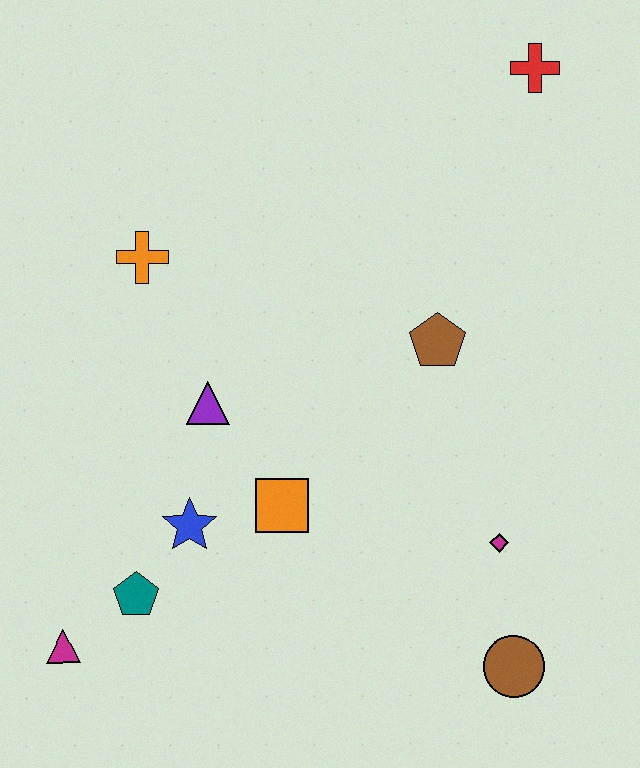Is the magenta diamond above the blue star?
No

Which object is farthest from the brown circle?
The red cross is farthest from the brown circle.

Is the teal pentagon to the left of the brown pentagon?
Yes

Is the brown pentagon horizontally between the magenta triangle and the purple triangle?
No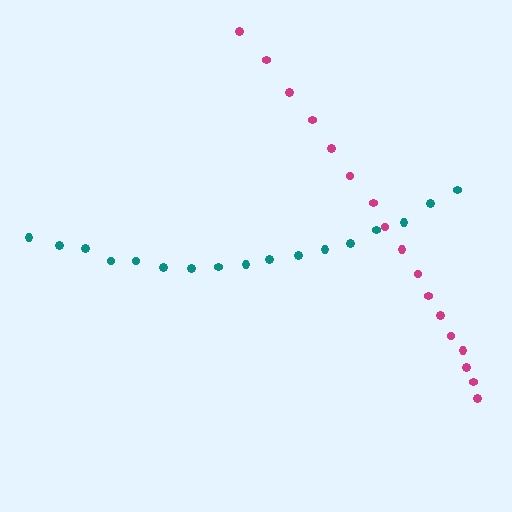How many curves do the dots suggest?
There are 2 distinct paths.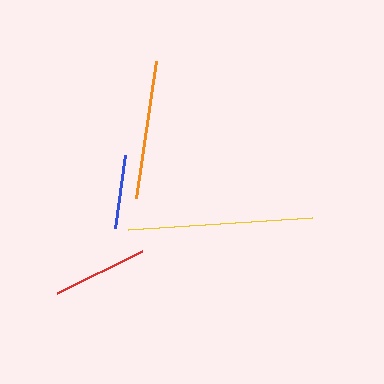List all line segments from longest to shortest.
From longest to shortest: yellow, orange, red, blue.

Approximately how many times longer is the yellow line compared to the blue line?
The yellow line is approximately 2.5 times the length of the blue line.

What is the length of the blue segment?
The blue segment is approximately 73 pixels long.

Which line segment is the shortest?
The blue line is the shortest at approximately 73 pixels.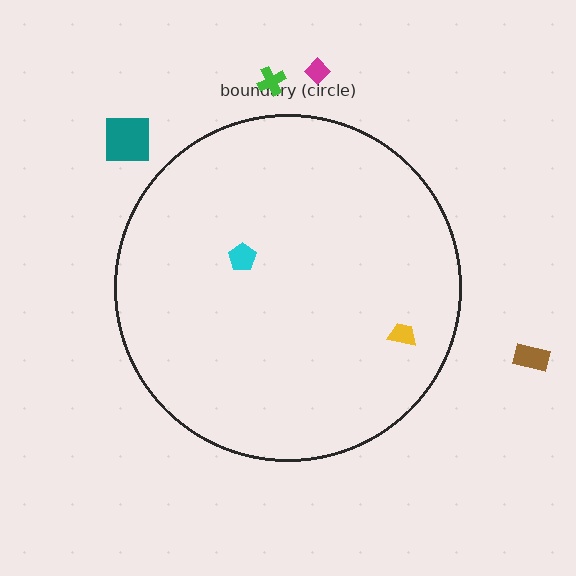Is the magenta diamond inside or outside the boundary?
Outside.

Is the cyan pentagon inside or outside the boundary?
Inside.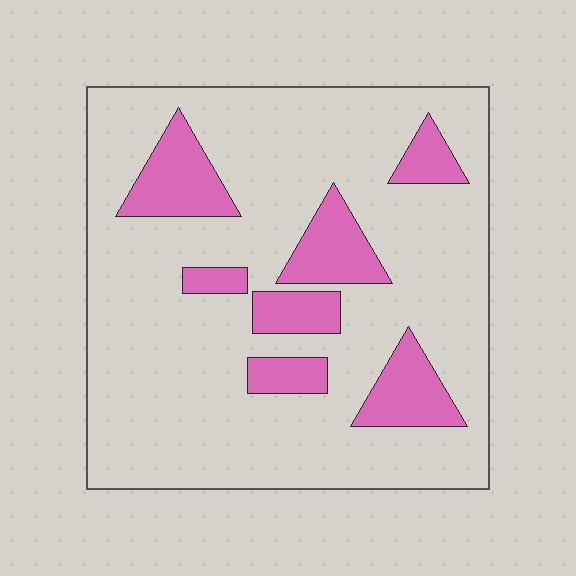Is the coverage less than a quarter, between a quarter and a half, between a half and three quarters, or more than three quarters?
Less than a quarter.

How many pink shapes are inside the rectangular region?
7.